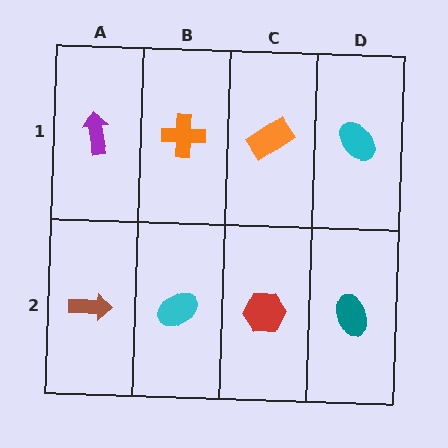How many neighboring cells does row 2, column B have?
3.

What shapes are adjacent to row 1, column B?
A cyan ellipse (row 2, column B), a purple arrow (row 1, column A), an orange rectangle (row 1, column C).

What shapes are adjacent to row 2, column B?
An orange cross (row 1, column B), a brown arrow (row 2, column A), a red hexagon (row 2, column C).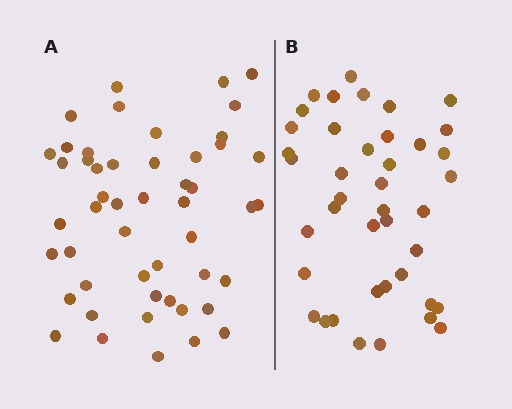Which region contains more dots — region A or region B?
Region A (the left region) has more dots.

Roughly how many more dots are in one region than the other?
Region A has roughly 8 or so more dots than region B.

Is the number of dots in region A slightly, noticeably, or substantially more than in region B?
Region A has only slightly more — the two regions are fairly close. The ratio is roughly 1.2 to 1.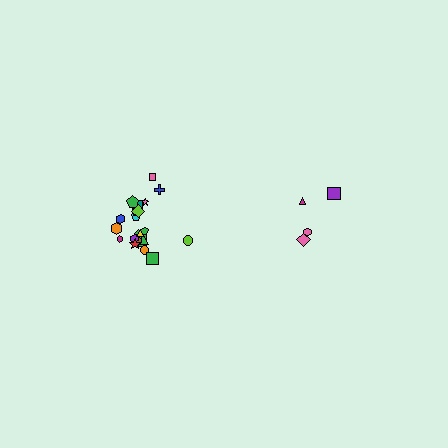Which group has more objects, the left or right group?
The left group.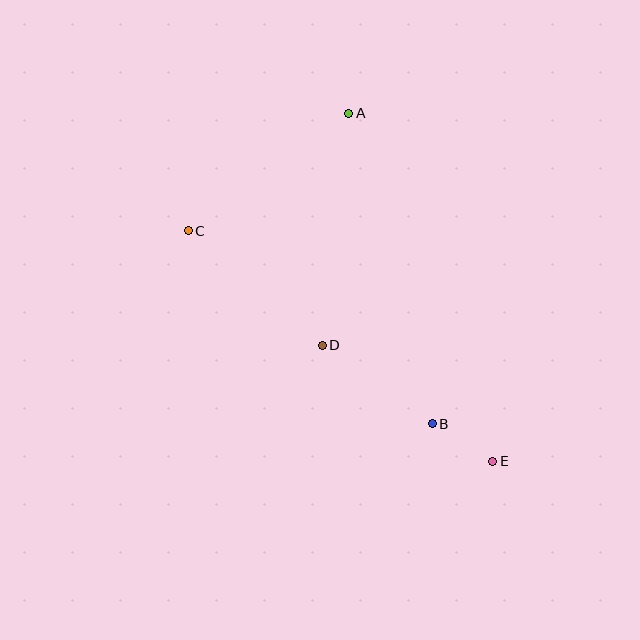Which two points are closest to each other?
Points B and E are closest to each other.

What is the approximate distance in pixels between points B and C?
The distance between B and C is approximately 311 pixels.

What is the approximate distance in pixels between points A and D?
The distance between A and D is approximately 233 pixels.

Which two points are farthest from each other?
Points C and E are farthest from each other.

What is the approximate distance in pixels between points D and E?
The distance between D and E is approximately 206 pixels.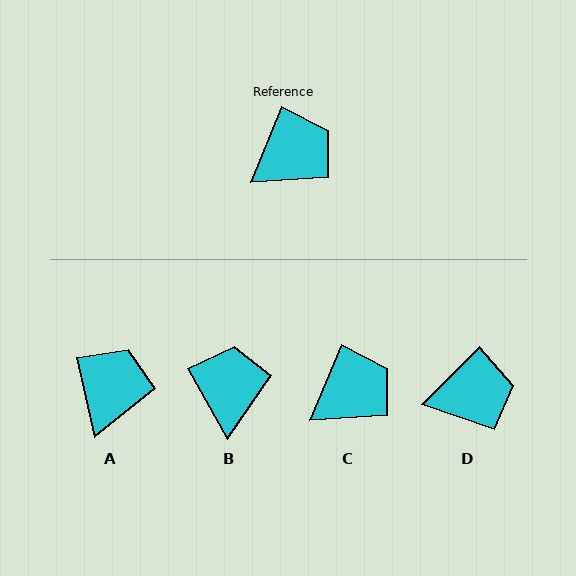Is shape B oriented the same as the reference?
No, it is off by about 52 degrees.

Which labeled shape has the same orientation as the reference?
C.